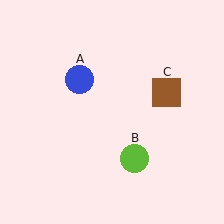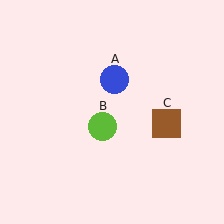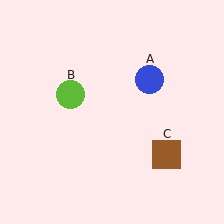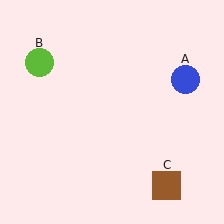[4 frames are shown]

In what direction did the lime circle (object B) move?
The lime circle (object B) moved up and to the left.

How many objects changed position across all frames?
3 objects changed position: blue circle (object A), lime circle (object B), brown square (object C).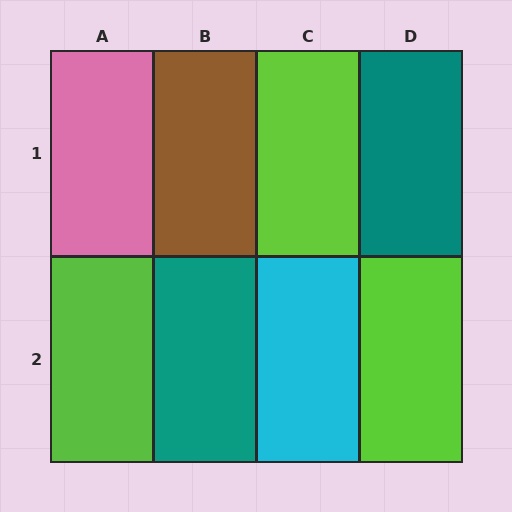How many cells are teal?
2 cells are teal.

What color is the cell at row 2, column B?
Teal.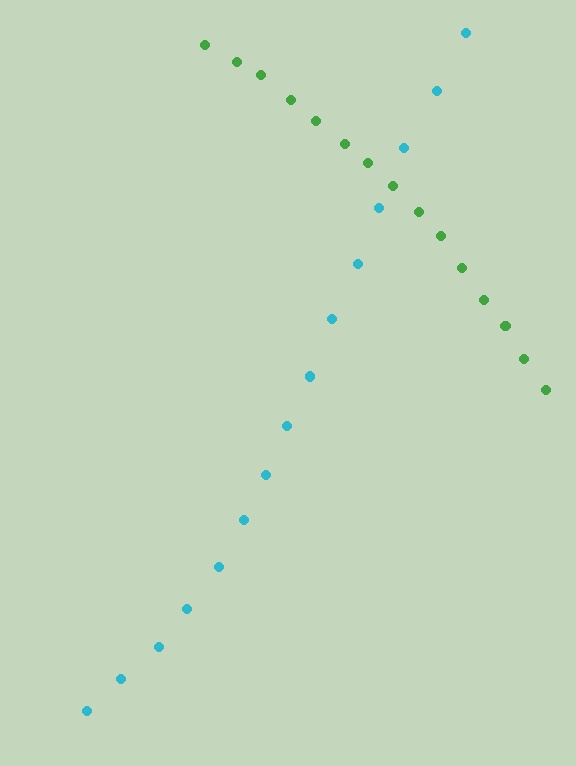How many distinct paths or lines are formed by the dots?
There are 2 distinct paths.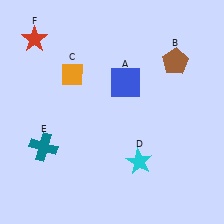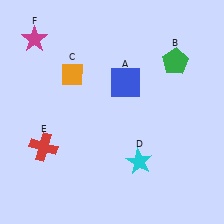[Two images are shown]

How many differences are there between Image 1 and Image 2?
There are 3 differences between the two images.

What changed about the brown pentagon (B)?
In Image 1, B is brown. In Image 2, it changed to green.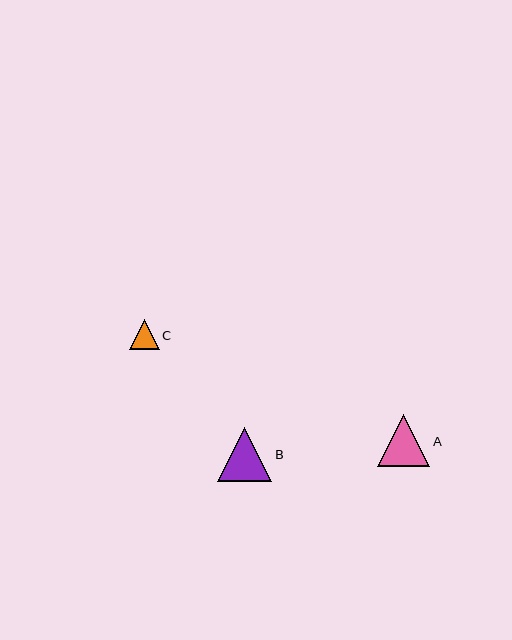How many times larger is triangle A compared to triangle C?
Triangle A is approximately 1.8 times the size of triangle C.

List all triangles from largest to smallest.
From largest to smallest: B, A, C.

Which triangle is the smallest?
Triangle C is the smallest with a size of approximately 29 pixels.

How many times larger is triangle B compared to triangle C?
Triangle B is approximately 1.8 times the size of triangle C.